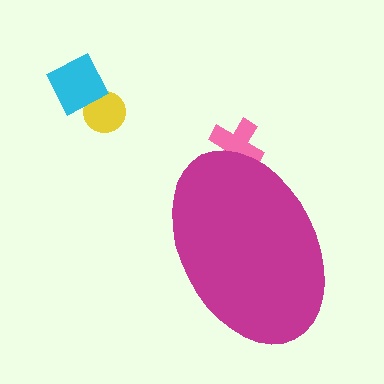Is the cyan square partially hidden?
No, the cyan square is fully visible.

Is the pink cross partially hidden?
Yes, the pink cross is partially hidden behind the magenta ellipse.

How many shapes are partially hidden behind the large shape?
1 shape is partially hidden.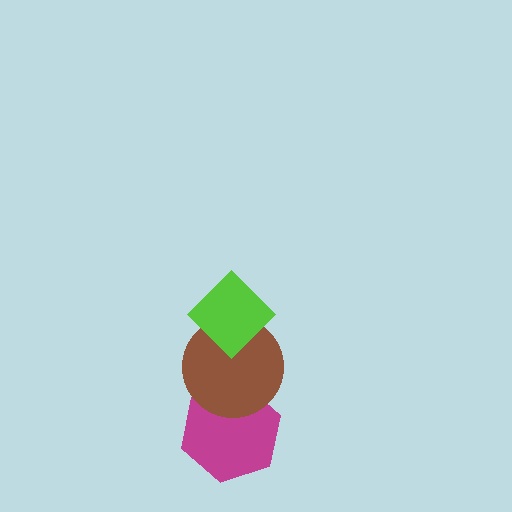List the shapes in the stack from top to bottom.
From top to bottom: the lime diamond, the brown circle, the magenta hexagon.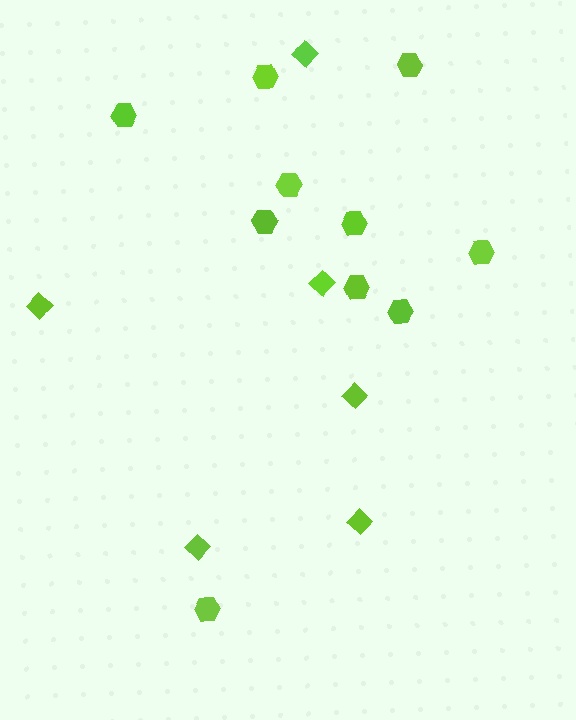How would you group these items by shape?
There are 2 groups: one group of diamonds (6) and one group of hexagons (10).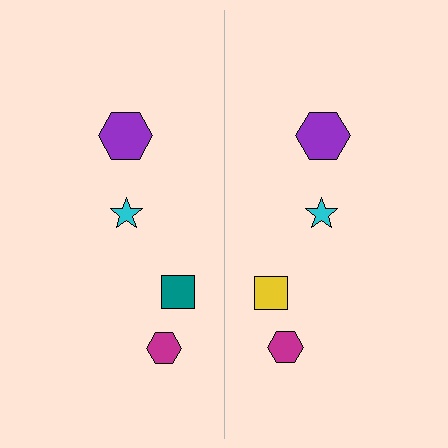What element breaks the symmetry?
The yellow square on the right side breaks the symmetry — its mirror counterpart is teal.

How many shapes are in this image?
There are 8 shapes in this image.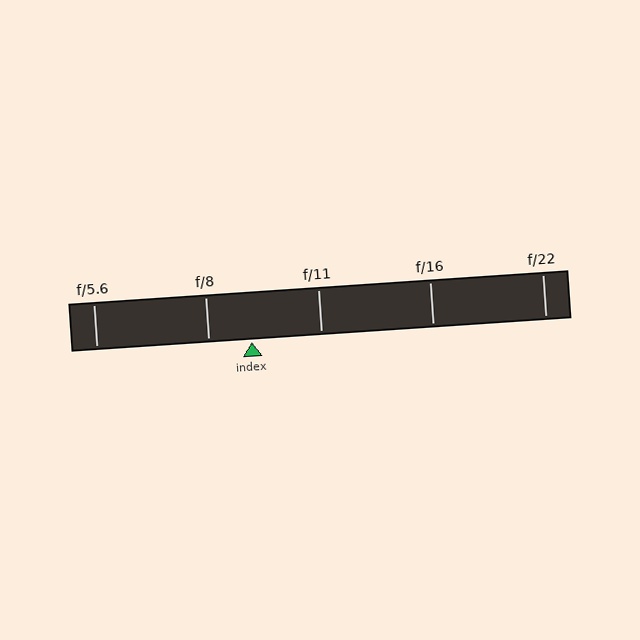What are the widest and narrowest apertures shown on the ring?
The widest aperture shown is f/5.6 and the narrowest is f/22.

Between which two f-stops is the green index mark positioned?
The index mark is between f/8 and f/11.